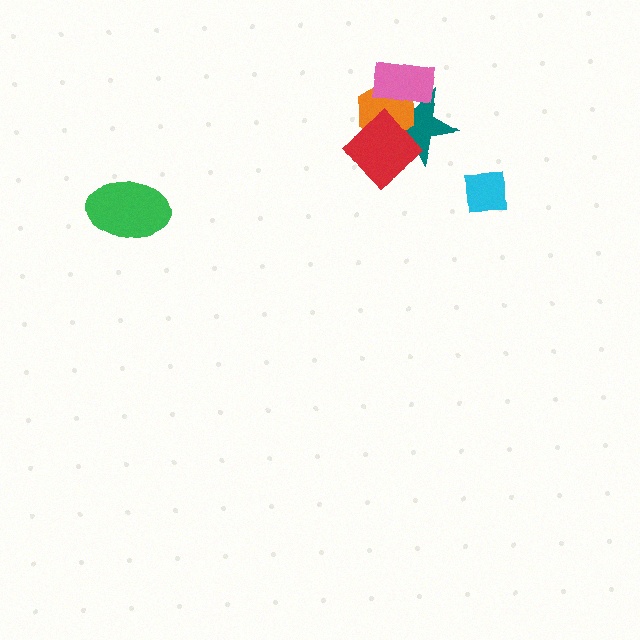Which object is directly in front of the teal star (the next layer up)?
The orange hexagon is directly in front of the teal star.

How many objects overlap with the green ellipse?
0 objects overlap with the green ellipse.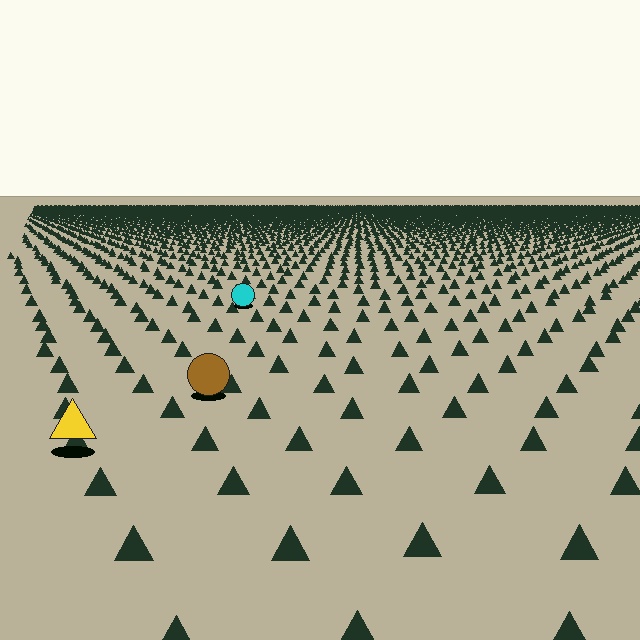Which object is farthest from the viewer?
The cyan circle is farthest from the viewer. It appears smaller and the ground texture around it is denser.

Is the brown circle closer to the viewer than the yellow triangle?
No. The yellow triangle is closer — you can tell from the texture gradient: the ground texture is coarser near it.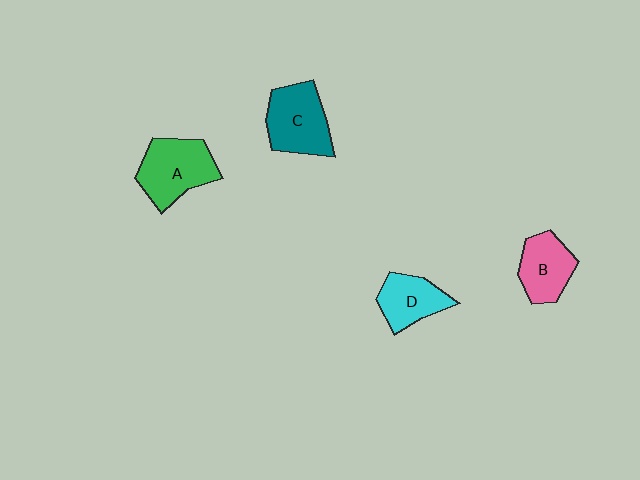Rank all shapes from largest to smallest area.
From largest to smallest: A (green), C (teal), B (pink), D (cyan).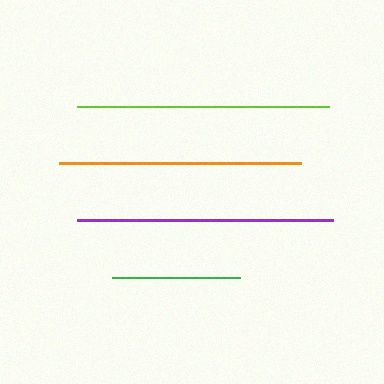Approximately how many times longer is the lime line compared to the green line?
The lime line is approximately 2.0 times the length of the green line.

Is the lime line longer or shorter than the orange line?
The lime line is longer than the orange line.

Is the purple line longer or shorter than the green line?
The purple line is longer than the green line.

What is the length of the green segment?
The green segment is approximately 128 pixels long.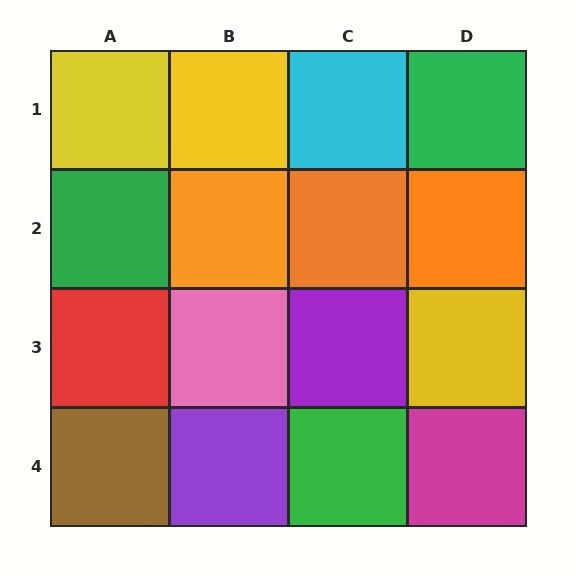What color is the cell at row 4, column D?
Magenta.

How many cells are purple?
2 cells are purple.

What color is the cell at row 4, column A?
Brown.